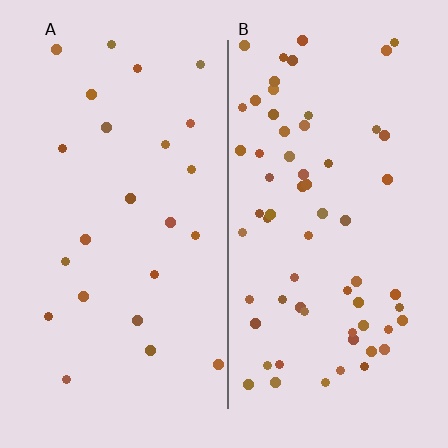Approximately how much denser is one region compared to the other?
Approximately 2.7× — region B over region A.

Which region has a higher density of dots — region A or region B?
B (the right).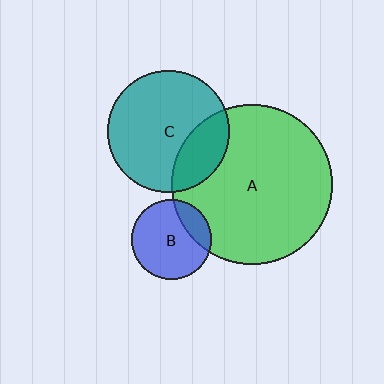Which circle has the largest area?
Circle A (green).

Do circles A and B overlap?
Yes.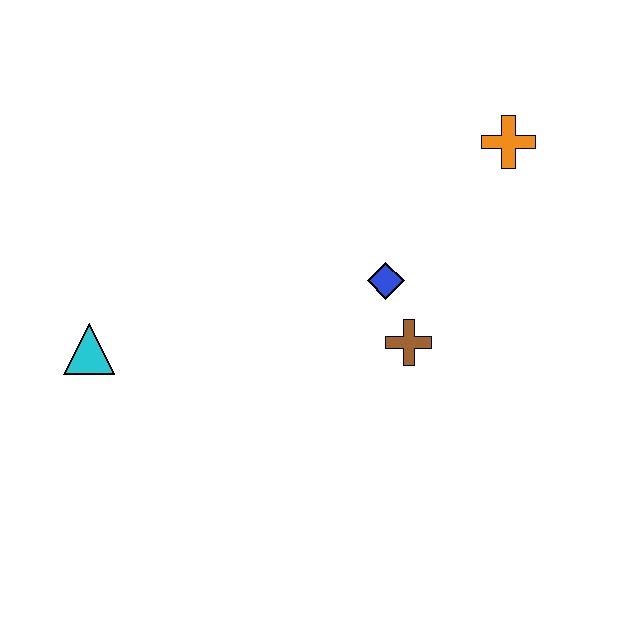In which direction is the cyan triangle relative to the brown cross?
The cyan triangle is to the left of the brown cross.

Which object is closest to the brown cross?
The blue diamond is closest to the brown cross.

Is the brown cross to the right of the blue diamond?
Yes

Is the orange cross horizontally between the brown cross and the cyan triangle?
No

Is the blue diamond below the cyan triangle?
No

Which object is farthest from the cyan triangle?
The orange cross is farthest from the cyan triangle.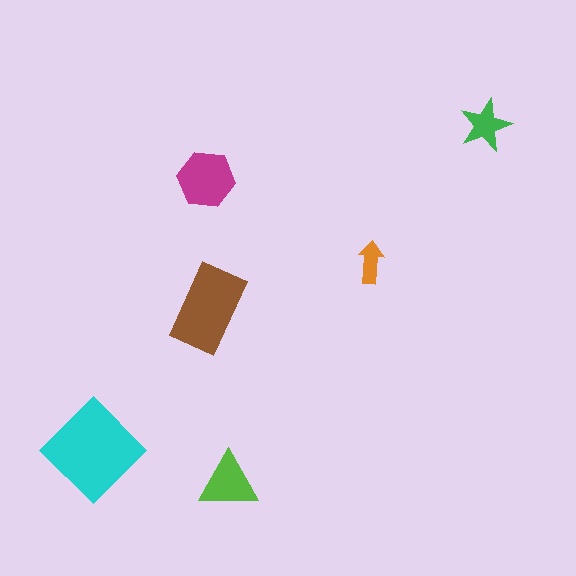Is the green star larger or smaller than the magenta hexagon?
Smaller.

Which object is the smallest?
The orange arrow.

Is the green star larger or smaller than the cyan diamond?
Smaller.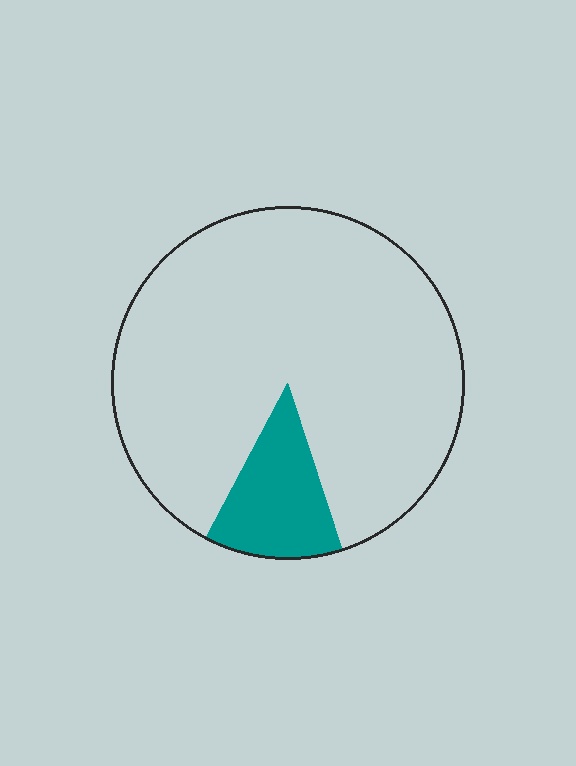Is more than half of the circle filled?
No.